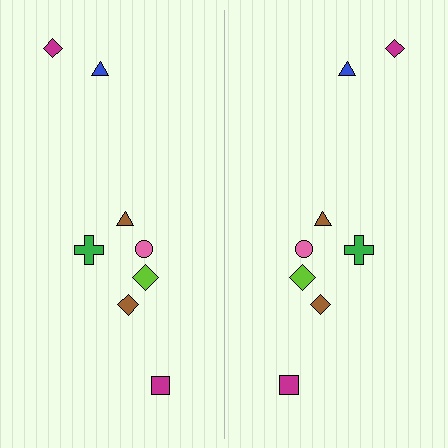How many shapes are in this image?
There are 16 shapes in this image.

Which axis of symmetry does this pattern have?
The pattern has a vertical axis of symmetry running through the center of the image.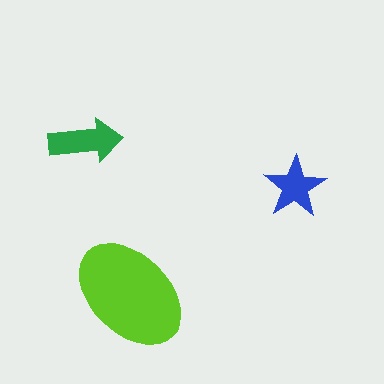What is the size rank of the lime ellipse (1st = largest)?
1st.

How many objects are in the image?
There are 3 objects in the image.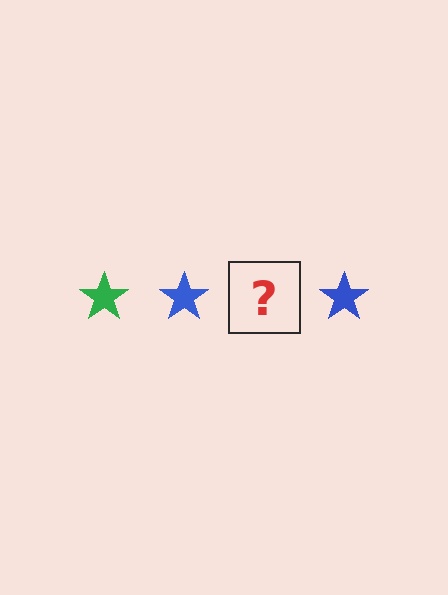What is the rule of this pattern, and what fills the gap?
The rule is that the pattern cycles through green, blue stars. The gap should be filled with a green star.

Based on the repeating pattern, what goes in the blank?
The blank should be a green star.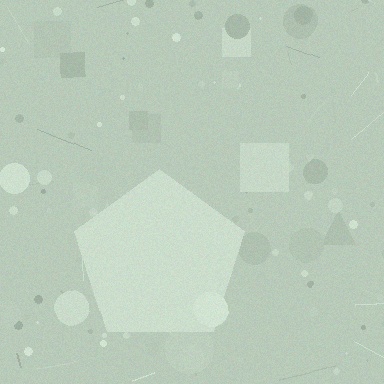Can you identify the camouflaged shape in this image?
The camouflaged shape is a pentagon.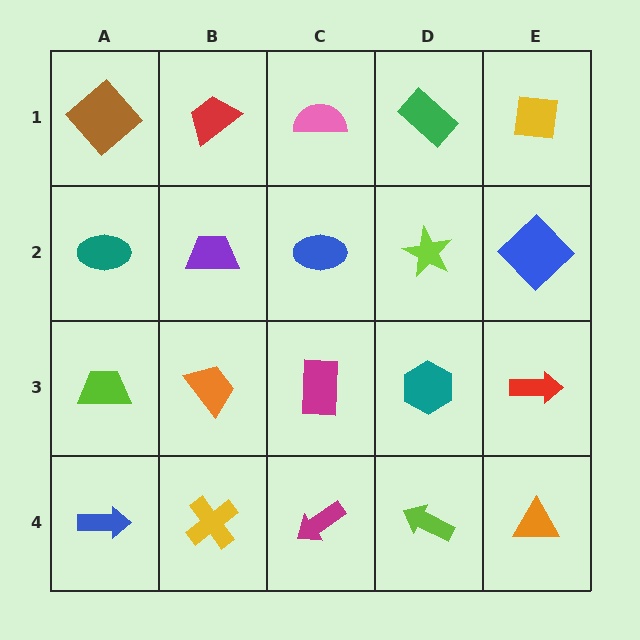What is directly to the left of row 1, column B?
A brown diamond.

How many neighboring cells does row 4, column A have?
2.